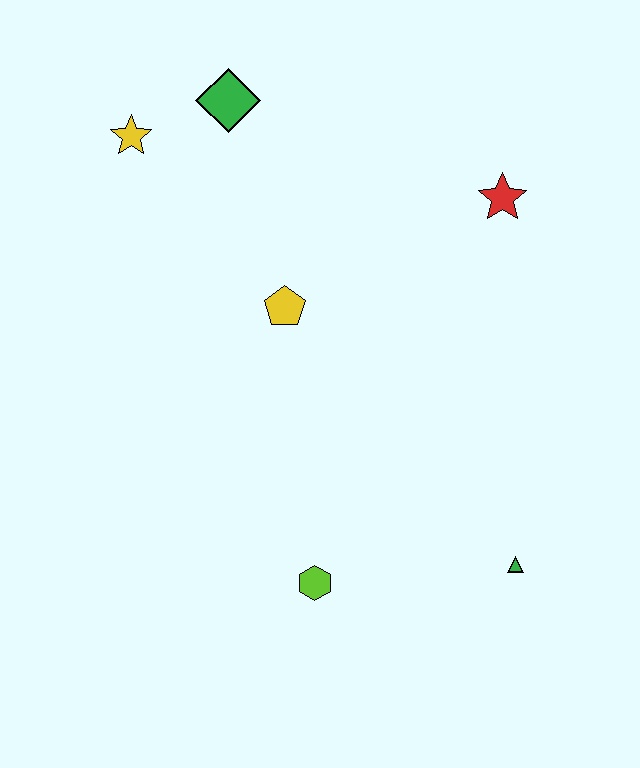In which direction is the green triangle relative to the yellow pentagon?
The green triangle is below the yellow pentagon.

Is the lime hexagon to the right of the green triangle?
No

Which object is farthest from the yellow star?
The green triangle is farthest from the yellow star.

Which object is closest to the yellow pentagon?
The green diamond is closest to the yellow pentagon.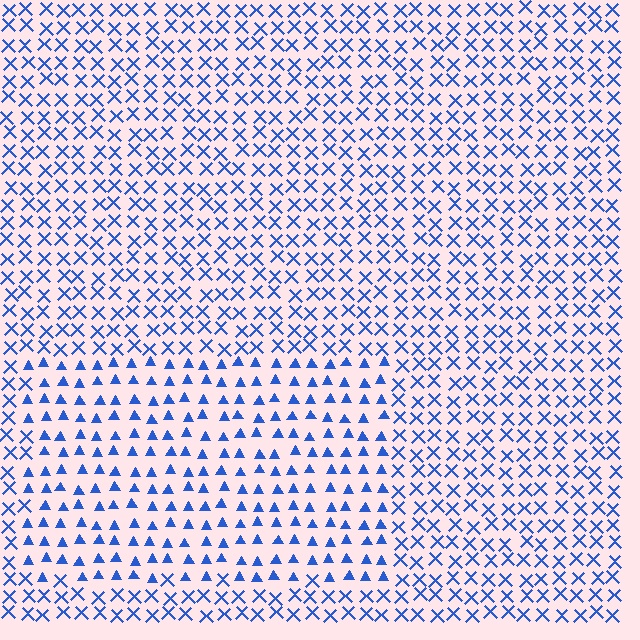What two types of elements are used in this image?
The image uses triangles inside the rectangle region and X marks outside it.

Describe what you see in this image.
The image is filled with small blue elements arranged in a uniform grid. A rectangle-shaped region contains triangles, while the surrounding area contains X marks. The boundary is defined purely by the change in element shape.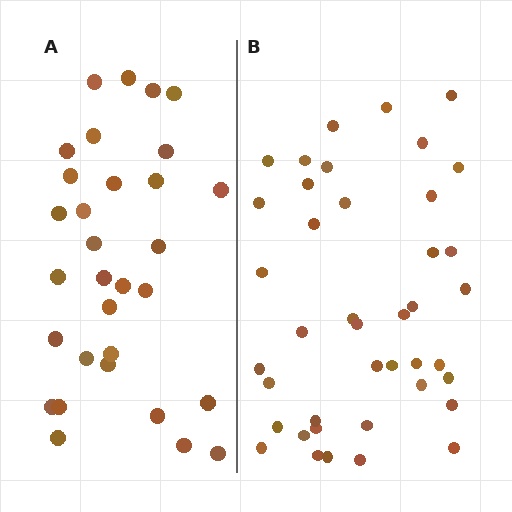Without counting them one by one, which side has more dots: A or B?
Region B (the right region) has more dots.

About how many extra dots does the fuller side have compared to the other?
Region B has roughly 10 or so more dots than region A.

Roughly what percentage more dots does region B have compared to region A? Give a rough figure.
About 30% more.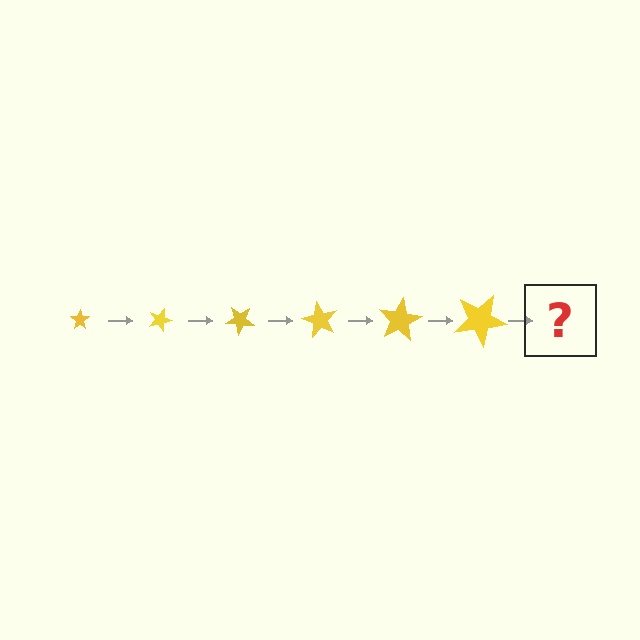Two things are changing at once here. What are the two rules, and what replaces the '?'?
The two rules are that the star grows larger each step and it rotates 20 degrees each step. The '?' should be a star, larger than the previous one and rotated 120 degrees from the start.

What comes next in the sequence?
The next element should be a star, larger than the previous one and rotated 120 degrees from the start.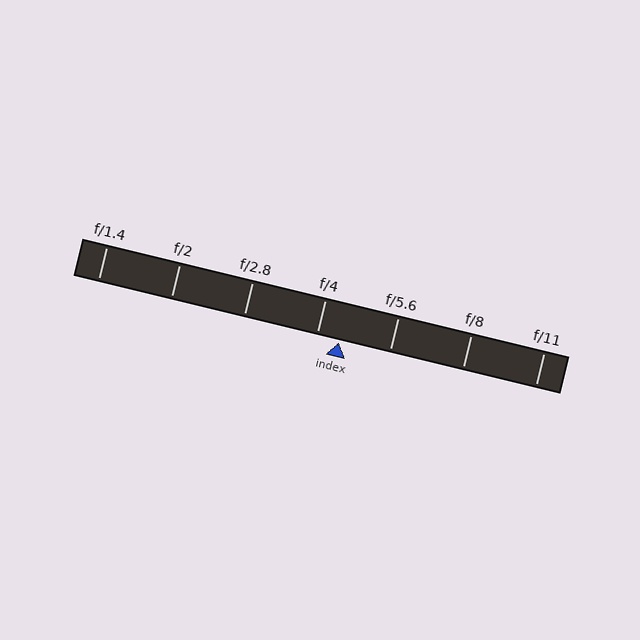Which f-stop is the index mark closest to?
The index mark is closest to f/4.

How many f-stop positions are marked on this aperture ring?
There are 7 f-stop positions marked.